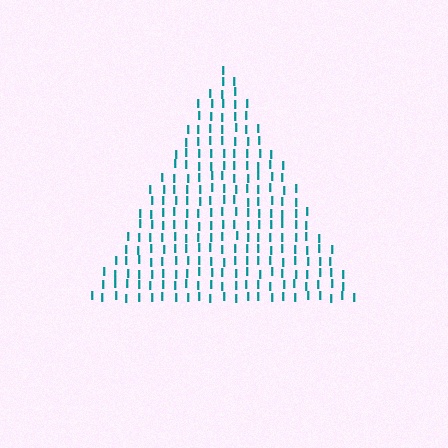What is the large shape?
The large shape is a triangle.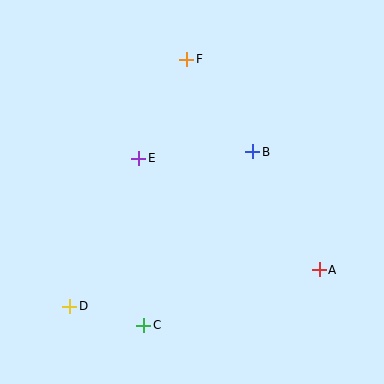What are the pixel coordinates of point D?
Point D is at (70, 306).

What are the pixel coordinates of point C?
Point C is at (144, 325).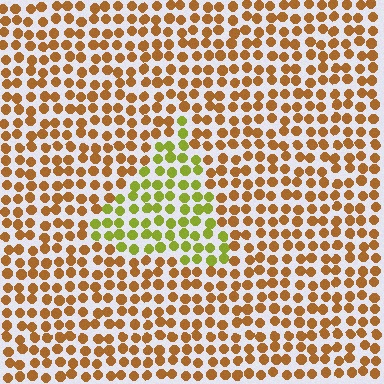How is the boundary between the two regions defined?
The boundary is defined purely by a slight shift in hue (about 47 degrees). Spacing, size, and orientation are identical on both sides.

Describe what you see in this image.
The image is filled with small brown elements in a uniform arrangement. A triangle-shaped region is visible where the elements are tinted to a slightly different hue, forming a subtle color boundary.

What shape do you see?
I see a triangle.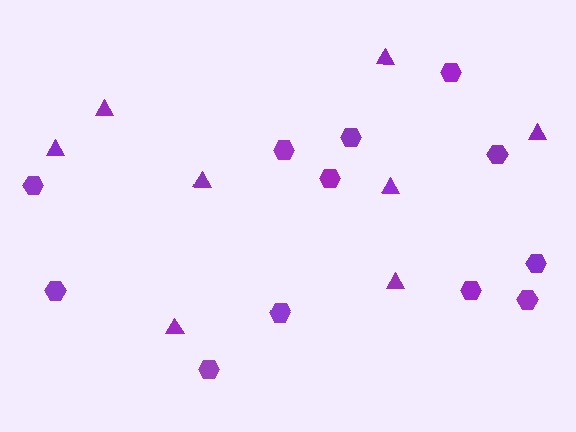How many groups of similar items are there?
There are 2 groups: one group of hexagons (12) and one group of triangles (8).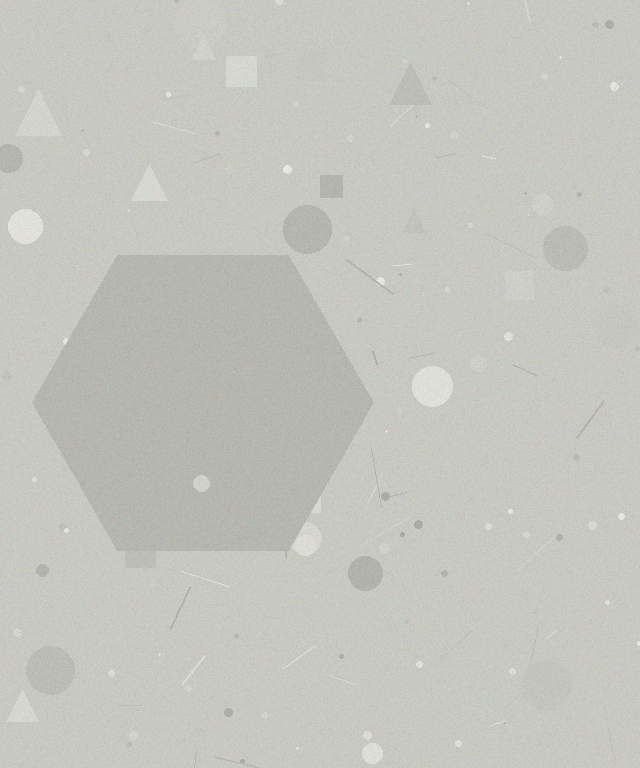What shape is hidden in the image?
A hexagon is hidden in the image.